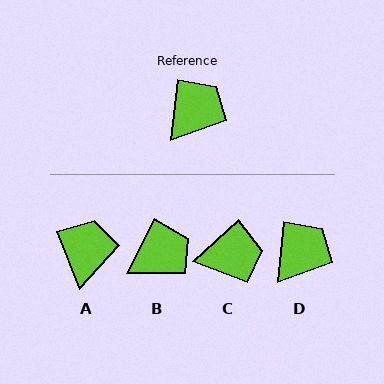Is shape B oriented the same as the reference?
No, it is off by about 21 degrees.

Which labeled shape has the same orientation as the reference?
D.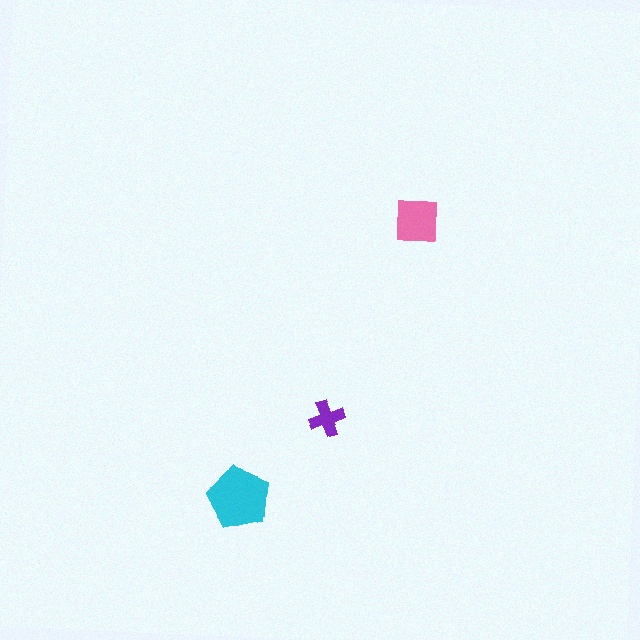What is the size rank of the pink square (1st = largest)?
2nd.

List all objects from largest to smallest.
The cyan pentagon, the pink square, the purple cross.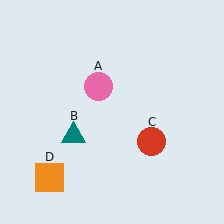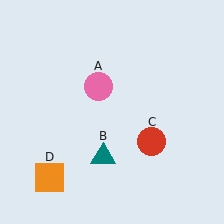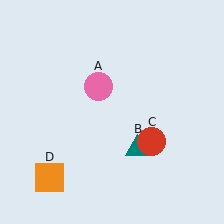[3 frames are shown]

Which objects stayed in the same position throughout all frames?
Pink circle (object A) and red circle (object C) and orange square (object D) remained stationary.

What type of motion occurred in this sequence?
The teal triangle (object B) rotated counterclockwise around the center of the scene.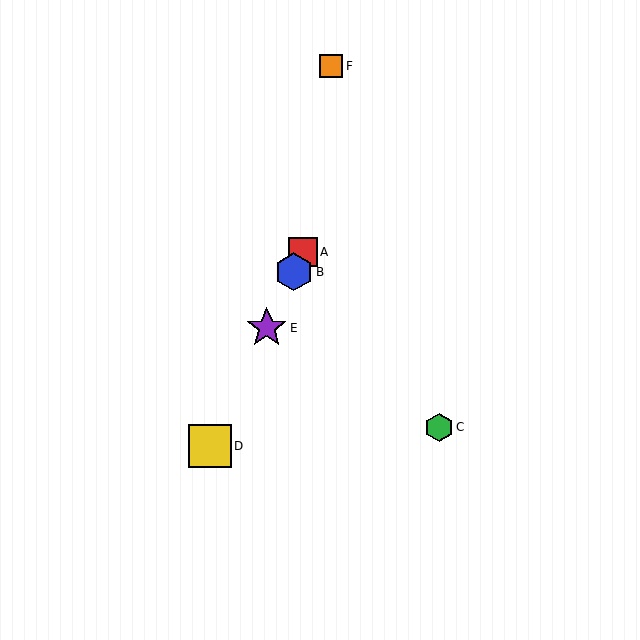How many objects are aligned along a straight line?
4 objects (A, B, D, E) are aligned along a straight line.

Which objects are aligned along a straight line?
Objects A, B, D, E are aligned along a straight line.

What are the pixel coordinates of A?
Object A is at (303, 252).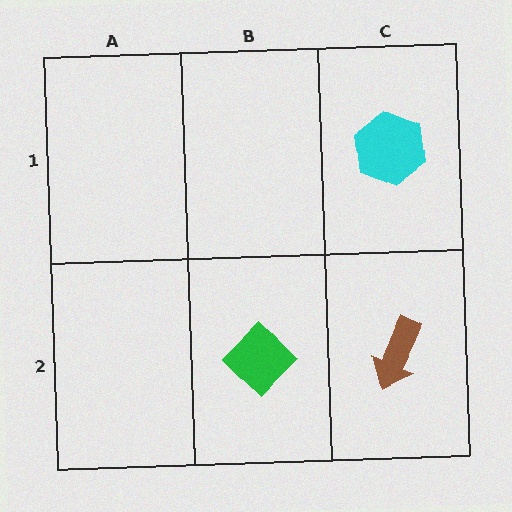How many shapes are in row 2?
2 shapes.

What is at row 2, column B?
A green diamond.